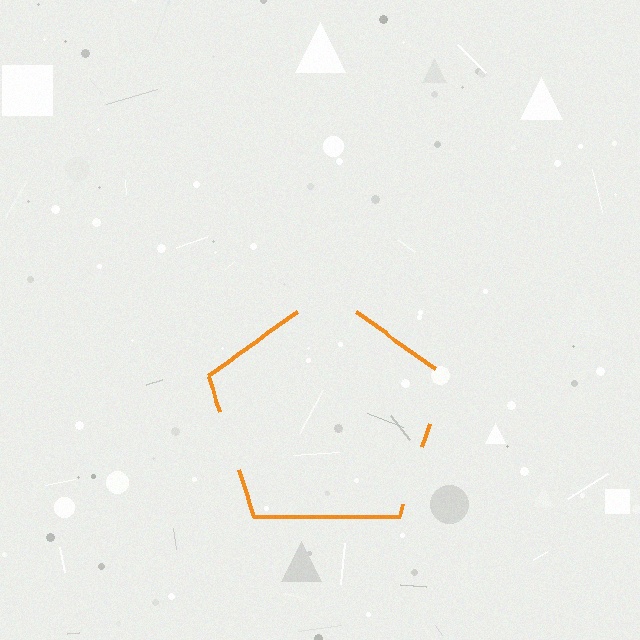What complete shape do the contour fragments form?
The contour fragments form a pentagon.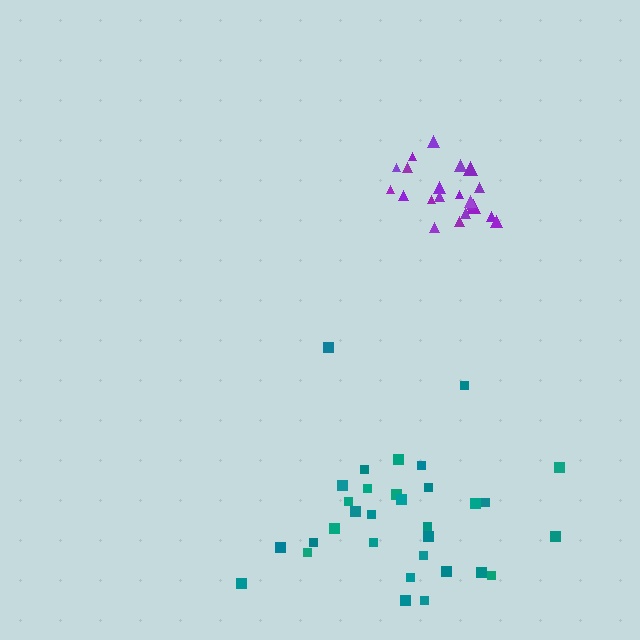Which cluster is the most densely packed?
Purple.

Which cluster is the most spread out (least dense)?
Teal.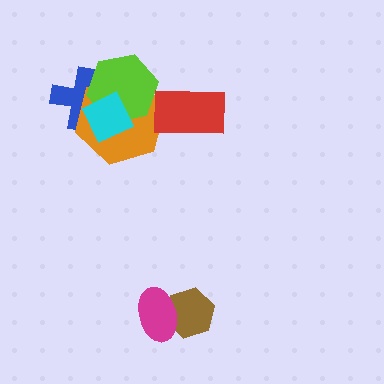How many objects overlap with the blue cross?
3 objects overlap with the blue cross.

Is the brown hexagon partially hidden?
Yes, it is partially covered by another shape.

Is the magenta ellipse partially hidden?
No, no other shape covers it.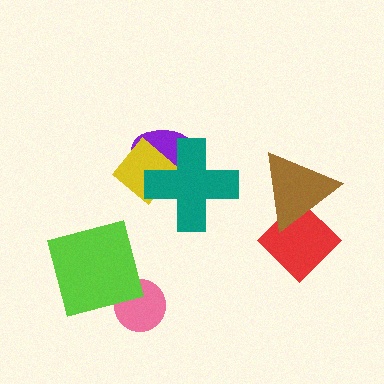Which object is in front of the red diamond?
The brown triangle is in front of the red diamond.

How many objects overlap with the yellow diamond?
2 objects overlap with the yellow diamond.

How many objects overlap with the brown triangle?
1 object overlaps with the brown triangle.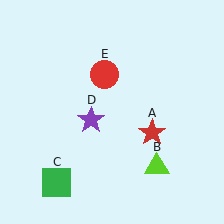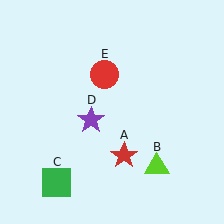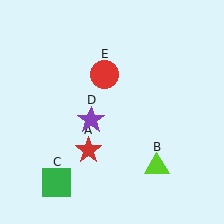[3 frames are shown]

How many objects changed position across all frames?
1 object changed position: red star (object A).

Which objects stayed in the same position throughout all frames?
Lime triangle (object B) and green square (object C) and purple star (object D) and red circle (object E) remained stationary.